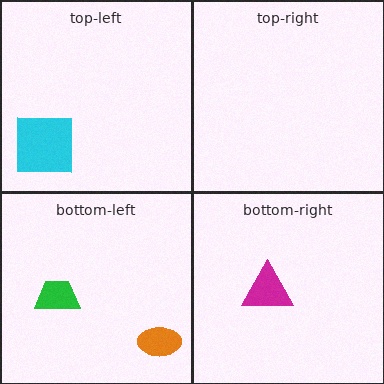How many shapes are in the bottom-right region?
1.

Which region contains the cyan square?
The top-left region.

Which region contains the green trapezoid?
The bottom-left region.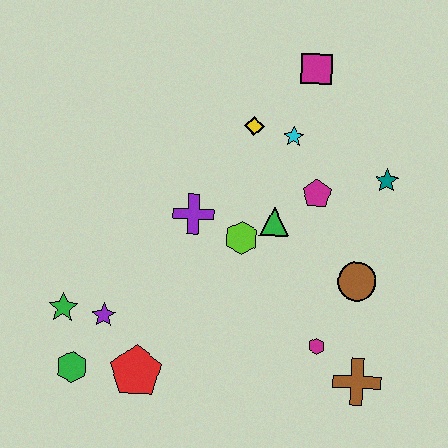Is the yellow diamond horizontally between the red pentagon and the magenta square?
Yes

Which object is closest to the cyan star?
The yellow diamond is closest to the cyan star.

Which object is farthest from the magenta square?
The green hexagon is farthest from the magenta square.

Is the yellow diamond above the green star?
Yes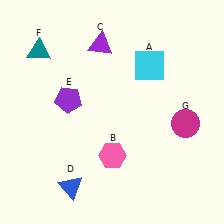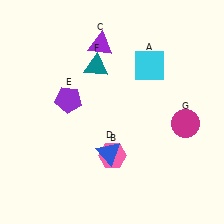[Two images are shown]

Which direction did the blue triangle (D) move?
The blue triangle (D) moved right.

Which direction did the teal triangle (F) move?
The teal triangle (F) moved right.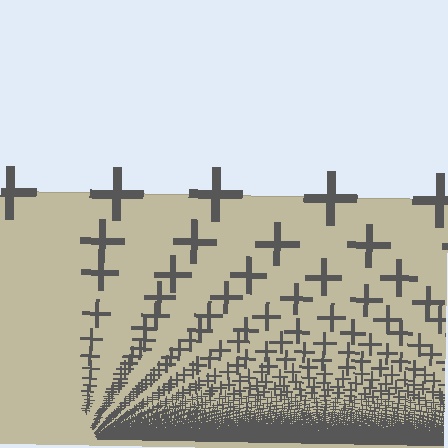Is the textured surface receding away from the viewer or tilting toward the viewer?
The surface appears to tilt toward the viewer. Texture elements get larger and sparser toward the top.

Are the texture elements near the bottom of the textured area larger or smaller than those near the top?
Smaller. The gradient is inverted — elements near the bottom are smaller and denser.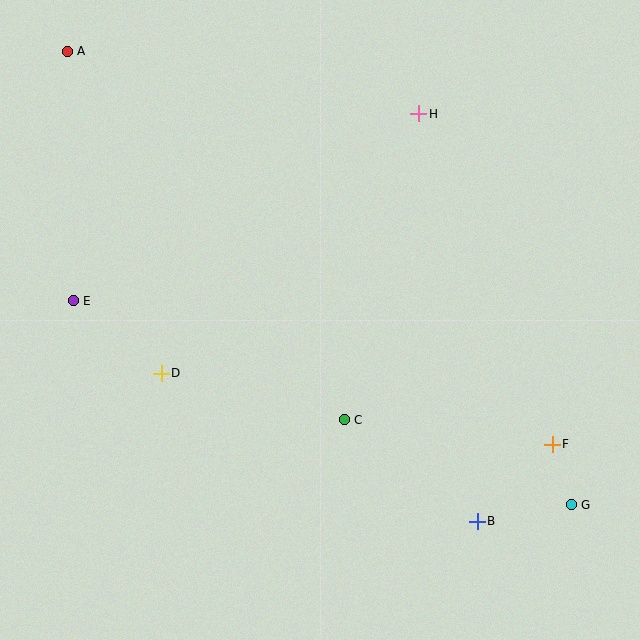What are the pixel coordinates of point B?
Point B is at (477, 521).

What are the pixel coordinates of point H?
Point H is at (419, 114).